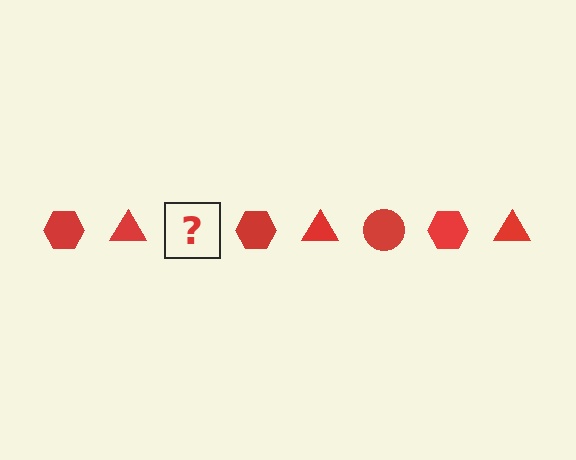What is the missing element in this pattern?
The missing element is a red circle.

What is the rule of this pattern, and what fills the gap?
The rule is that the pattern cycles through hexagon, triangle, circle shapes in red. The gap should be filled with a red circle.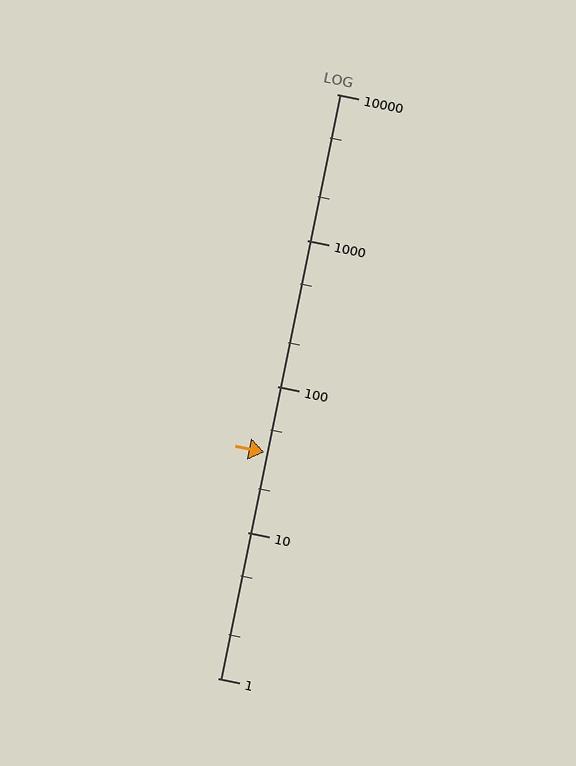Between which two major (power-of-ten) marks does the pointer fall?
The pointer is between 10 and 100.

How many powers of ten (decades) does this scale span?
The scale spans 4 decades, from 1 to 10000.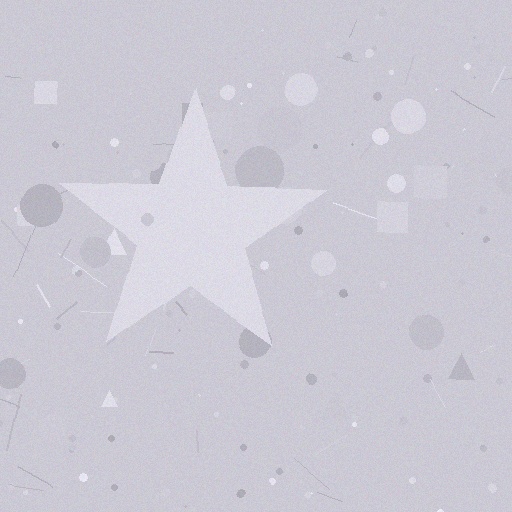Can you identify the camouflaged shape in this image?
The camouflaged shape is a star.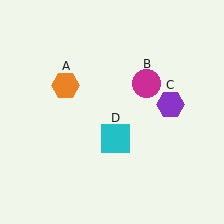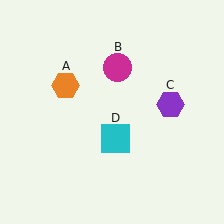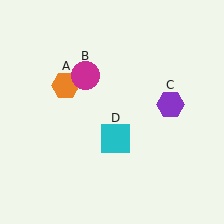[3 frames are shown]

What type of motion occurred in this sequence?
The magenta circle (object B) rotated counterclockwise around the center of the scene.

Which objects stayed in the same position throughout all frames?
Orange hexagon (object A) and purple hexagon (object C) and cyan square (object D) remained stationary.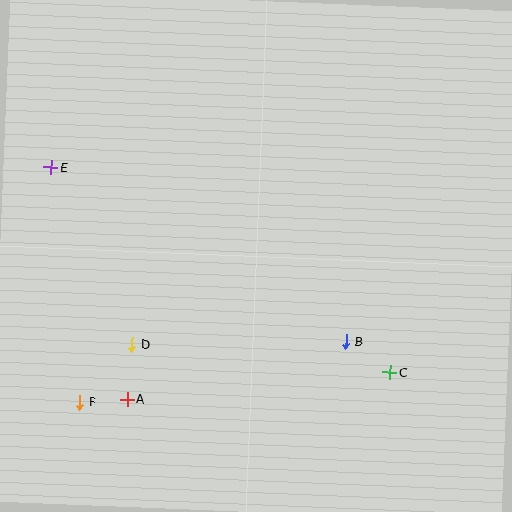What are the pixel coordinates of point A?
Point A is at (127, 399).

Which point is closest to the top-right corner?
Point B is closest to the top-right corner.